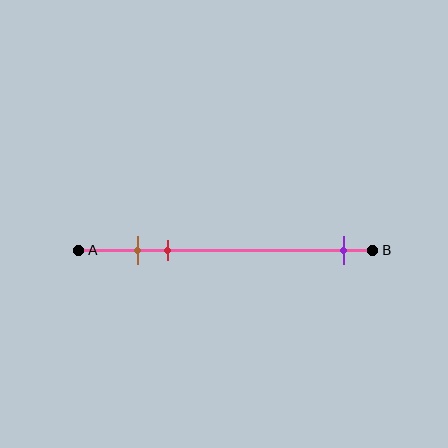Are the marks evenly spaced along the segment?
No, the marks are not evenly spaced.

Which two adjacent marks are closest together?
The brown and red marks are the closest adjacent pair.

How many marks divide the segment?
There are 3 marks dividing the segment.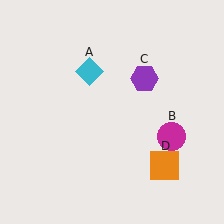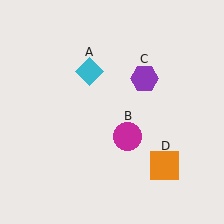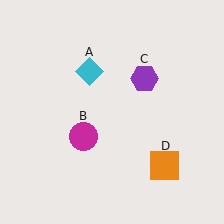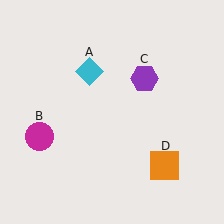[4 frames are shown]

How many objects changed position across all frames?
1 object changed position: magenta circle (object B).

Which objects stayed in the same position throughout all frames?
Cyan diamond (object A) and purple hexagon (object C) and orange square (object D) remained stationary.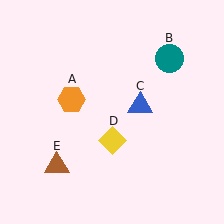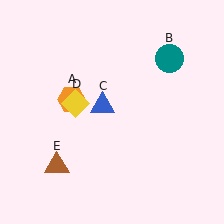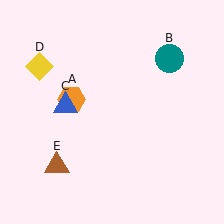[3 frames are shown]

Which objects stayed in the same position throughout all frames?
Orange hexagon (object A) and teal circle (object B) and brown triangle (object E) remained stationary.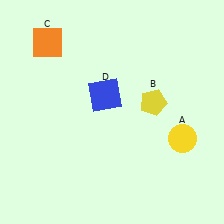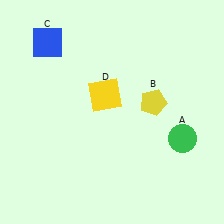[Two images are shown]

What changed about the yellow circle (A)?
In Image 1, A is yellow. In Image 2, it changed to green.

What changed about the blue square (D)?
In Image 1, D is blue. In Image 2, it changed to yellow.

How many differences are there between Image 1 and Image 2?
There are 3 differences between the two images.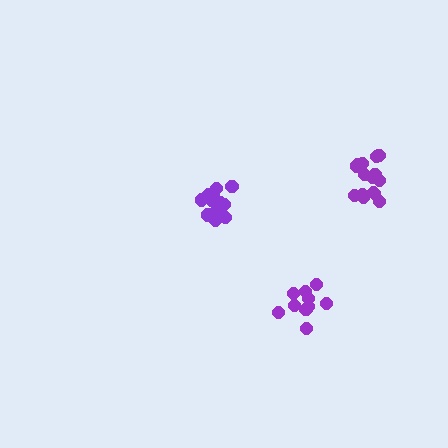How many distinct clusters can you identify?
There are 3 distinct clusters.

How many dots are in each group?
Group 1: 13 dots, Group 2: 15 dots, Group 3: 11 dots (39 total).